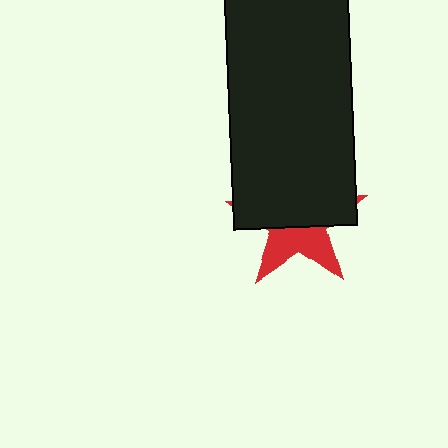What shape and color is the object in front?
The object in front is a black rectangle.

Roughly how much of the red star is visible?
A small part of it is visible (roughly 40%).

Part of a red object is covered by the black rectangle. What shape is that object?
It is a star.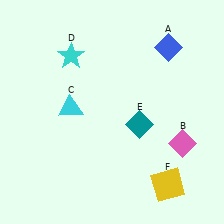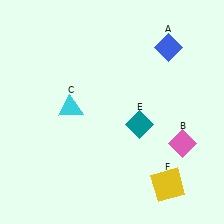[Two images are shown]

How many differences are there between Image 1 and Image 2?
There is 1 difference between the two images.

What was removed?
The cyan star (D) was removed in Image 2.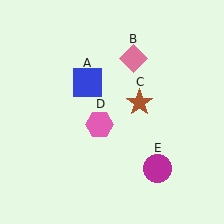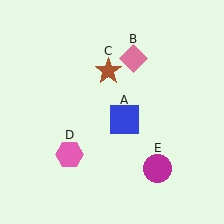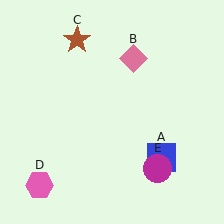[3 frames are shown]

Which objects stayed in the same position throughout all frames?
Pink diamond (object B) and magenta circle (object E) remained stationary.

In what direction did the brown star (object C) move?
The brown star (object C) moved up and to the left.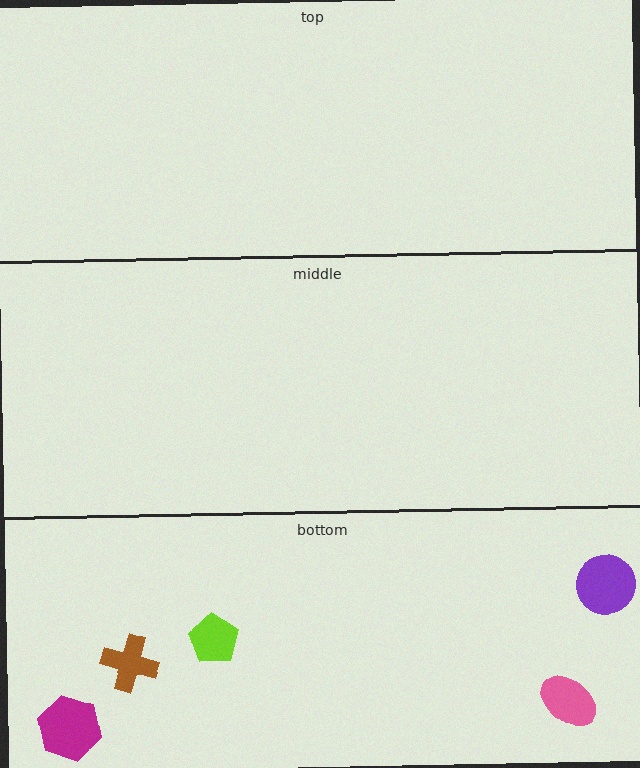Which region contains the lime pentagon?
The bottom region.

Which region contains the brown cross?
The bottom region.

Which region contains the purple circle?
The bottom region.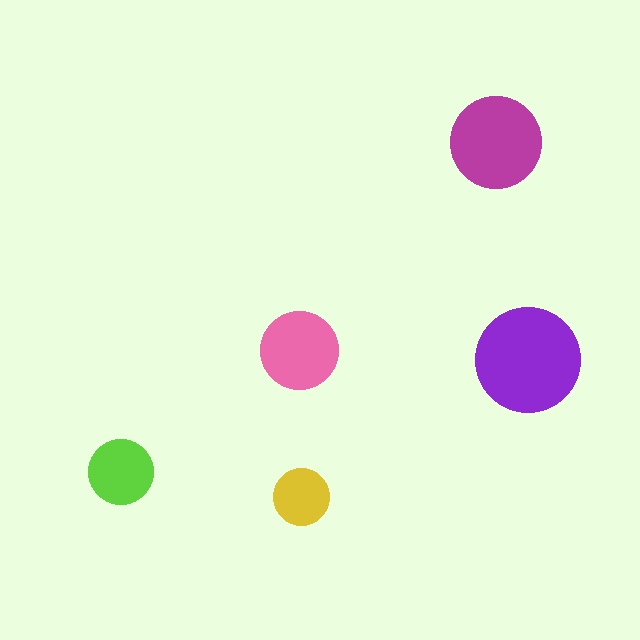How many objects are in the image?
There are 5 objects in the image.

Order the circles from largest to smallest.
the purple one, the magenta one, the pink one, the lime one, the yellow one.